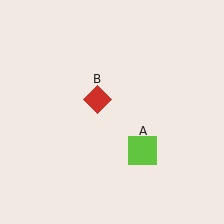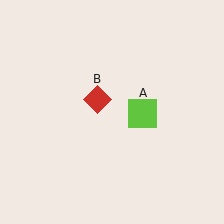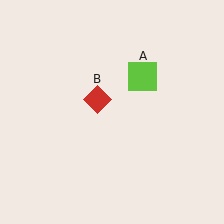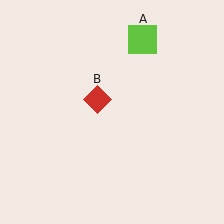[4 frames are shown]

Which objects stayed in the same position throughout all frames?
Red diamond (object B) remained stationary.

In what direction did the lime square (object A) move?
The lime square (object A) moved up.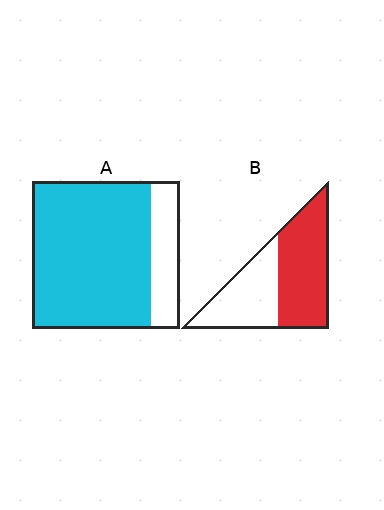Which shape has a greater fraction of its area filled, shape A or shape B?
Shape A.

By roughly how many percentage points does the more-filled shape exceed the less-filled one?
By roughly 25 percentage points (A over B).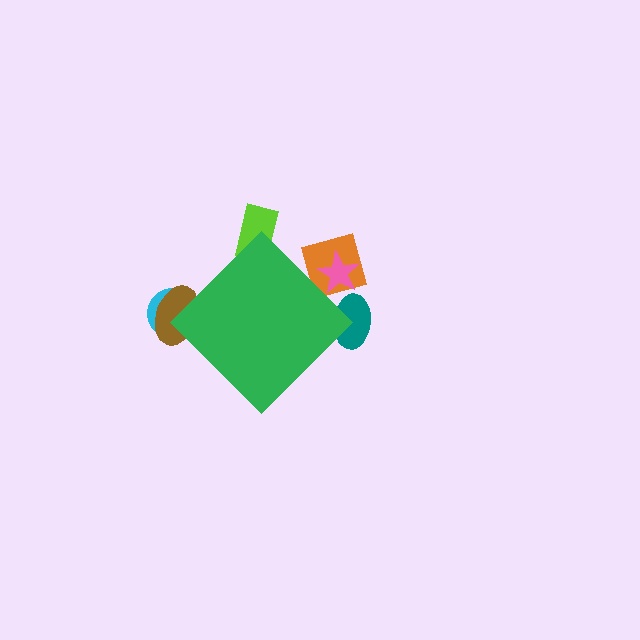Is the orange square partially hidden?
Yes, the orange square is partially hidden behind the green diamond.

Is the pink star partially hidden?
Yes, the pink star is partially hidden behind the green diamond.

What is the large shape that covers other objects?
A green diamond.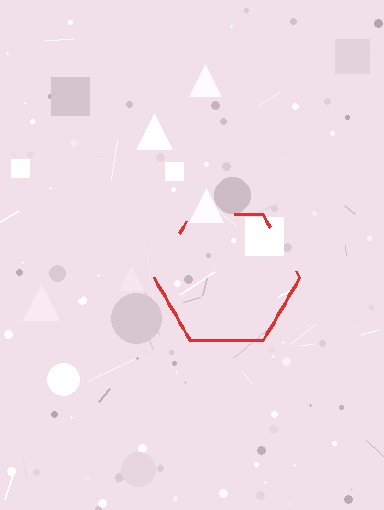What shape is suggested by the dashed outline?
The dashed outline suggests a hexagon.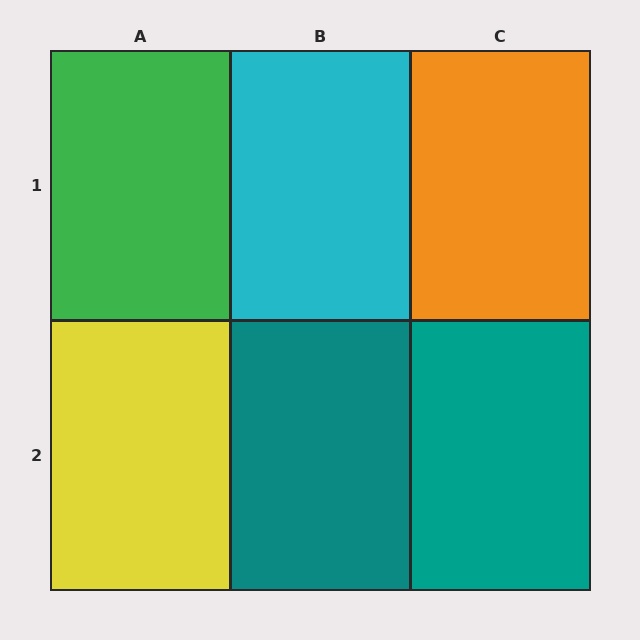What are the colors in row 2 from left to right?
Yellow, teal, teal.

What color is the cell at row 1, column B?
Cyan.